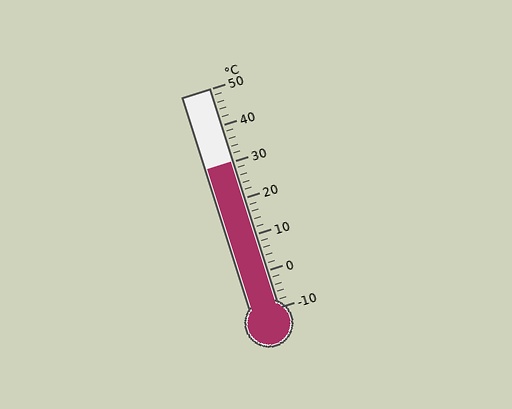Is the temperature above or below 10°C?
The temperature is above 10°C.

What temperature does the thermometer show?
The thermometer shows approximately 30°C.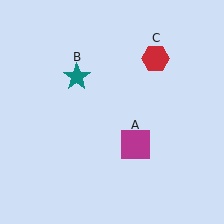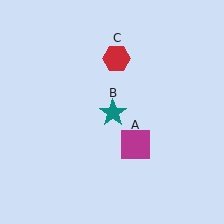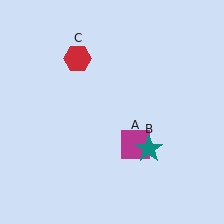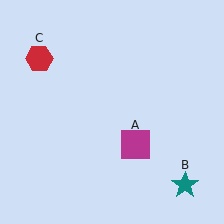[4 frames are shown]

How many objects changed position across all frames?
2 objects changed position: teal star (object B), red hexagon (object C).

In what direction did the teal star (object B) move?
The teal star (object B) moved down and to the right.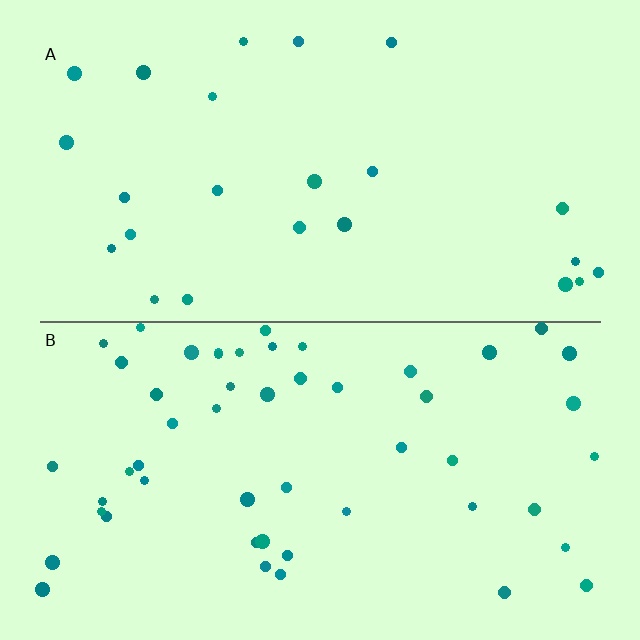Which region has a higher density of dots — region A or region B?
B (the bottom).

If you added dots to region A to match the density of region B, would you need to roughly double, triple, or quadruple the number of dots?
Approximately double.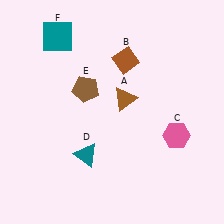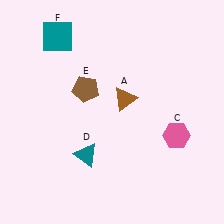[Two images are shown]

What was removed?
The brown diamond (B) was removed in Image 2.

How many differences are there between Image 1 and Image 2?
There is 1 difference between the two images.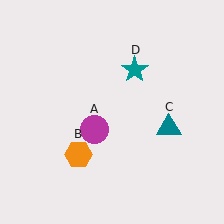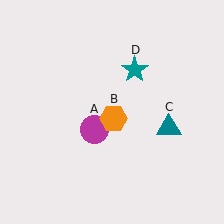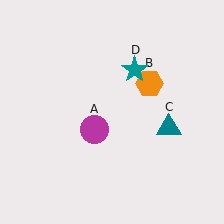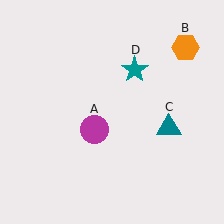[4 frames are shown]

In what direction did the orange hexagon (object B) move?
The orange hexagon (object B) moved up and to the right.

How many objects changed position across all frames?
1 object changed position: orange hexagon (object B).